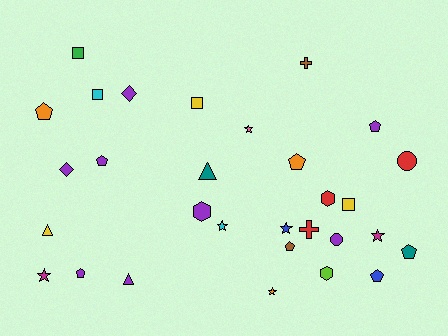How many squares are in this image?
There are 4 squares.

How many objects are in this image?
There are 30 objects.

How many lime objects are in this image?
There is 1 lime object.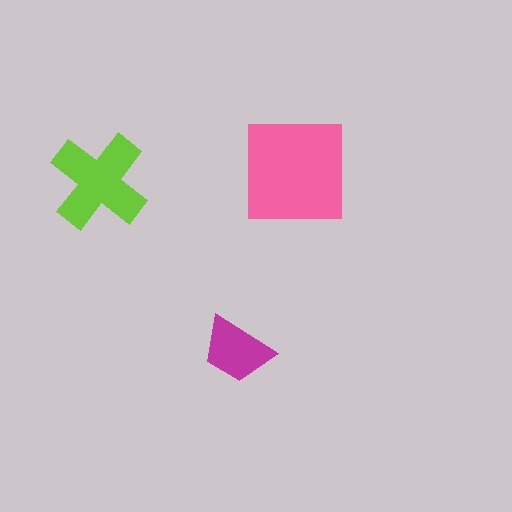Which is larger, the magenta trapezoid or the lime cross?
The lime cross.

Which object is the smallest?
The magenta trapezoid.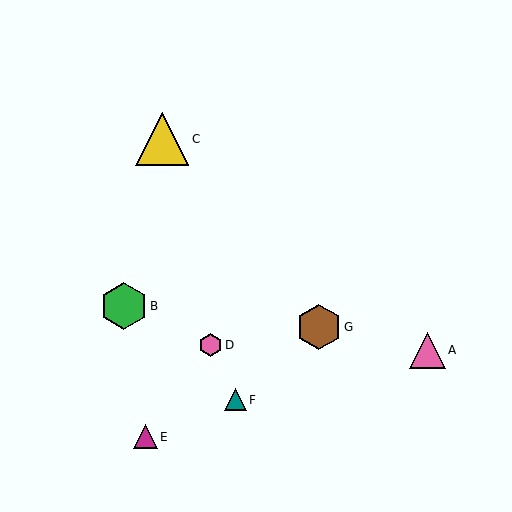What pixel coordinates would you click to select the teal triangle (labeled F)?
Click at (236, 400) to select the teal triangle F.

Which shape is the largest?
The yellow triangle (labeled C) is the largest.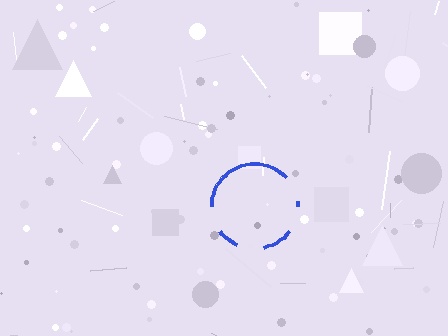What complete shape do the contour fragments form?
The contour fragments form a circle.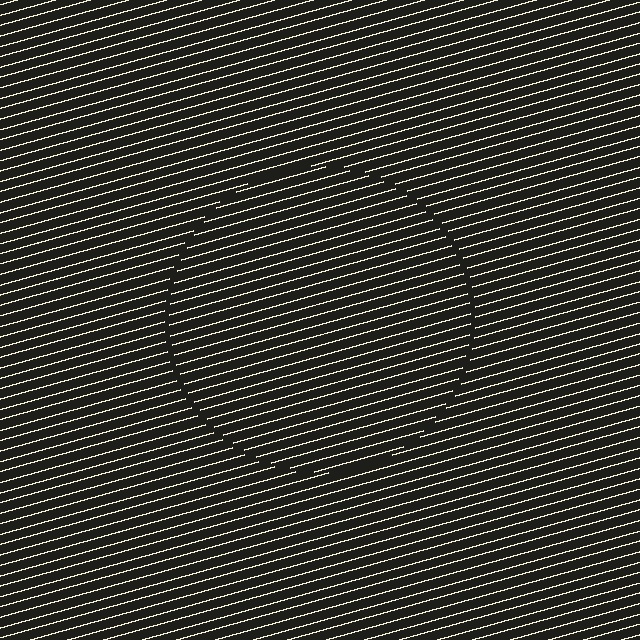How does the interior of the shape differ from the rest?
The interior of the shape contains the same grating, shifted by half a period — the contour is defined by the phase discontinuity where line-ends from the inner and outer gratings abut.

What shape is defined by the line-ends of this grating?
An illusory circle. The interior of the shape contains the same grating, shifted by half a period — the contour is defined by the phase discontinuity where line-ends from the inner and outer gratings abut.